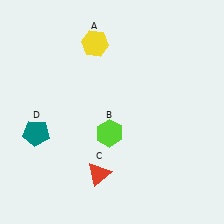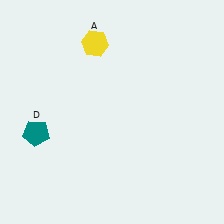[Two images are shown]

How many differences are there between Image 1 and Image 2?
There are 2 differences between the two images.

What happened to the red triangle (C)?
The red triangle (C) was removed in Image 2. It was in the bottom-left area of Image 1.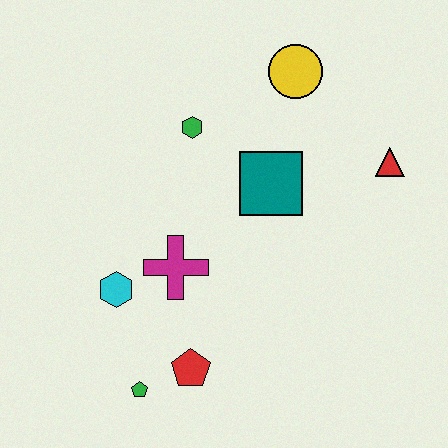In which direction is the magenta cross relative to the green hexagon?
The magenta cross is below the green hexagon.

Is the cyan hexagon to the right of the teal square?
No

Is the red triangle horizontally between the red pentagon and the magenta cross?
No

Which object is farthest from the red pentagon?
The yellow circle is farthest from the red pentagon.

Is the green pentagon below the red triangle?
Yes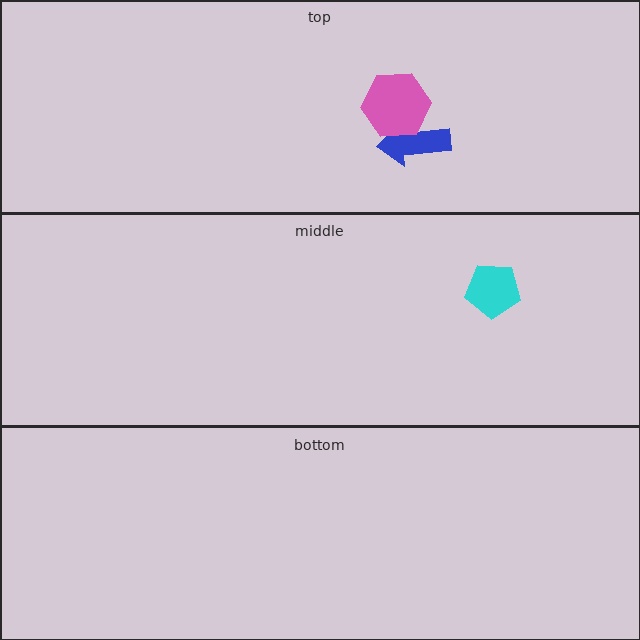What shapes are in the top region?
The blue arrow, the pink hexagon.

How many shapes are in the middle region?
1.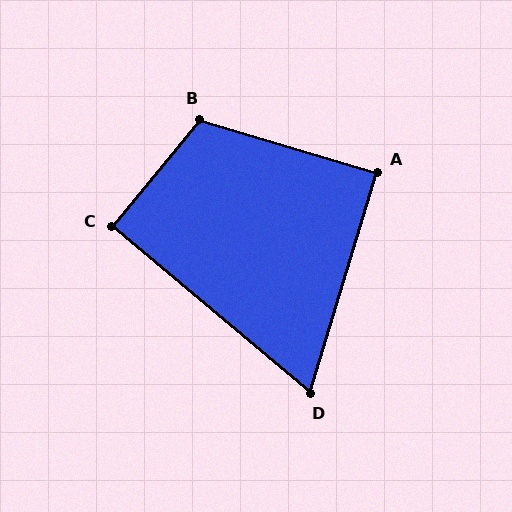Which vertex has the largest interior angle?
B, at approximately 113 degrees.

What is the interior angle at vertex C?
Approximately 90 degrees (approximately right).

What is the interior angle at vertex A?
Approximately 90 degrees (approximately right).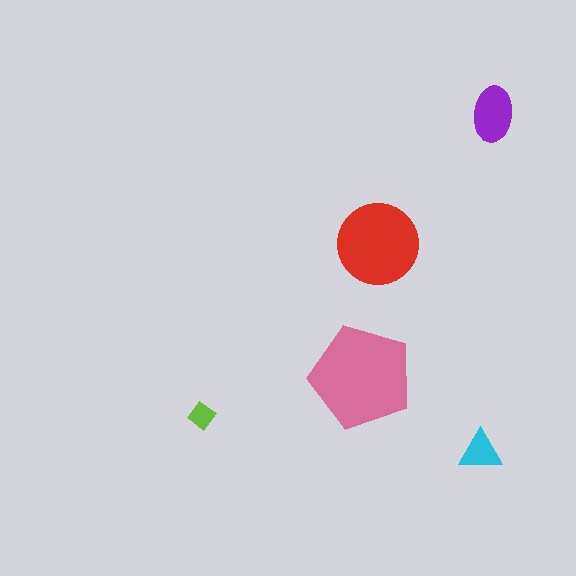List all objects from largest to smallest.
The pink pentagon, the red circle, the purple ellipse, the cyan triangle, the lime diamond.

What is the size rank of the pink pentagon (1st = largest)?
1st.